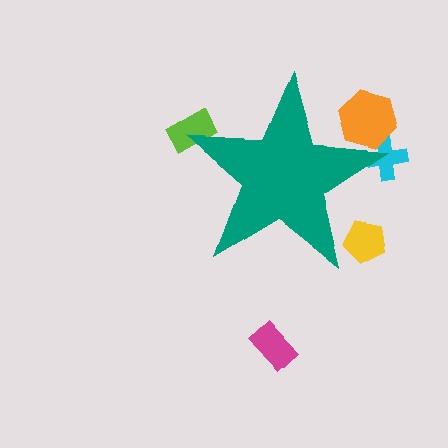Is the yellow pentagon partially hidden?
Yes, the yellow pentagon is partially hidden behind the teal star.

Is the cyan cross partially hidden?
Yes, the cyan cross is partially hidden behind the teal star.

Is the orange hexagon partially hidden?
Yes, the orange hexagon is partially hidden behind the teal star.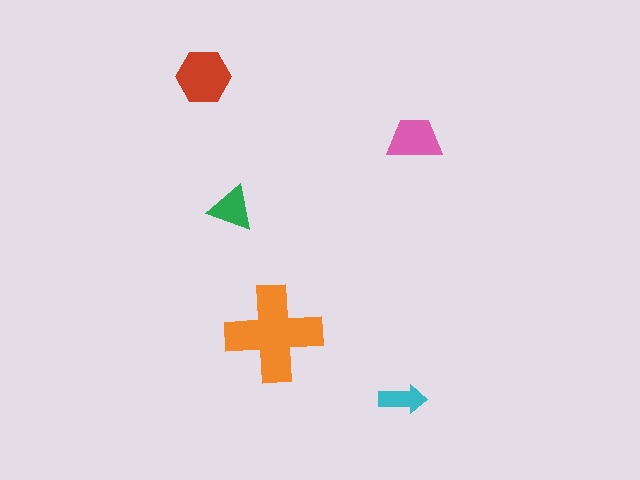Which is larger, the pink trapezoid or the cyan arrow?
The pink trapezoid.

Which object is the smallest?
The cyan arrow.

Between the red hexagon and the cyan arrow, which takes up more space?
The red hexagon.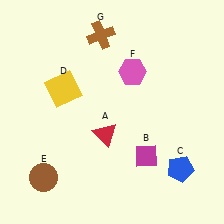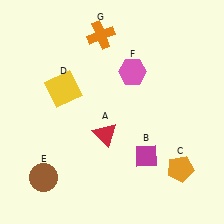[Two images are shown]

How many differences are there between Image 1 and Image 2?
There are 2 differences between the two images.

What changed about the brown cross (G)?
In Image 1, G is brown. In Image 2, it changed to orange.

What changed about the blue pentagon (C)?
In Image 1, C is blue. In Image 2, it changed to orange.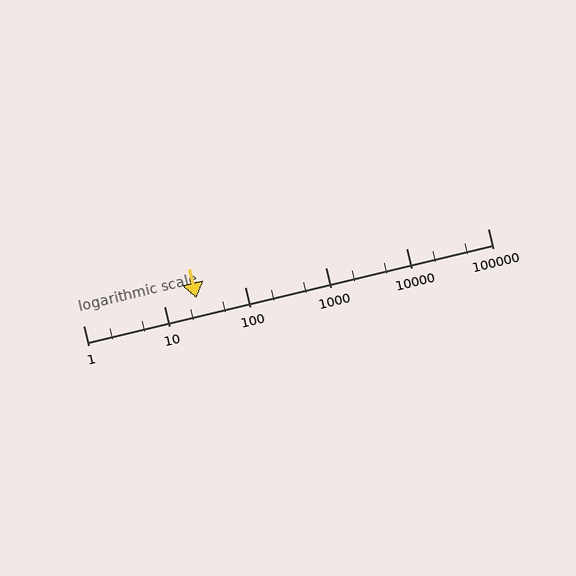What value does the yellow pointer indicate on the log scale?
The pointer indicates approximately 25.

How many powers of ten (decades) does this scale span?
The scale spans 5 decades, from 1 to 100000.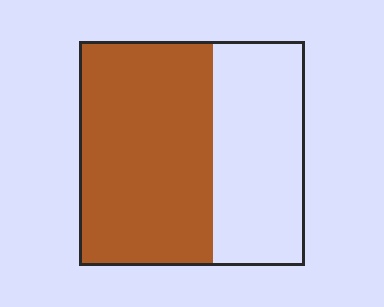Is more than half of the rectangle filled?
Yes.